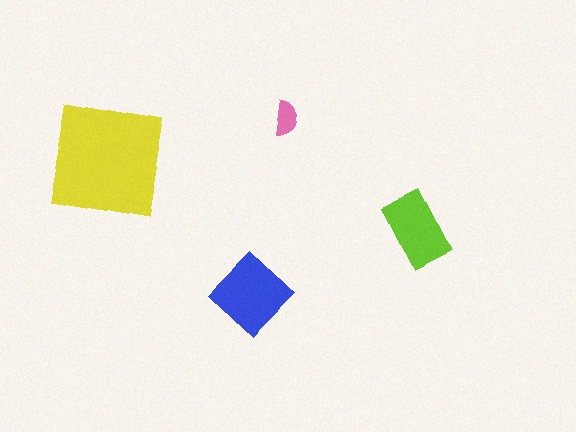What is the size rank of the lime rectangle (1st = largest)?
3rd.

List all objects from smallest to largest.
The pink semicircle, the lime rectangle, the blue diamond, the yellow square.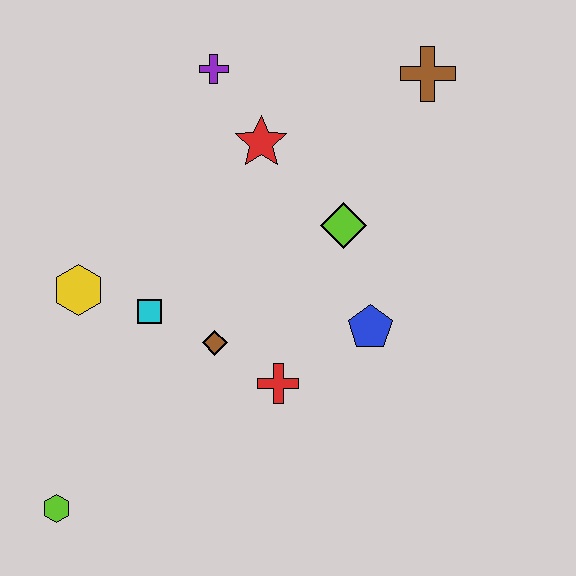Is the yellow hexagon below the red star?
Yes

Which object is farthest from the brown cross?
The lime hexagon is farthest from the brown cross.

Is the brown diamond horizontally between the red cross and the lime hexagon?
Yes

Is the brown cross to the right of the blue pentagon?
Yes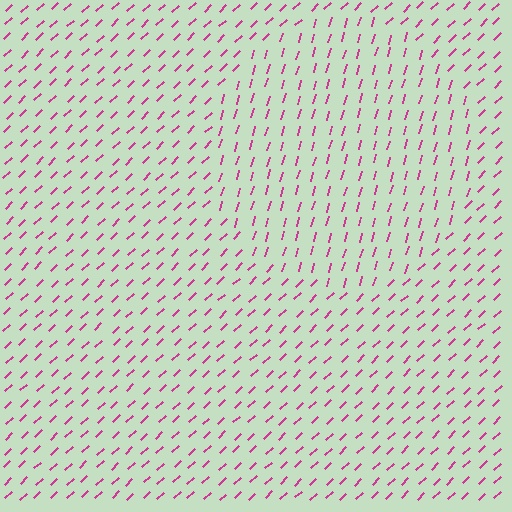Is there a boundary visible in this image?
Yes, there is a texture boundary formed by a change in line orientation.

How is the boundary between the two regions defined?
The boundary is defined purely by a change in line orientation (approximately 30 degrees difference). All lines are the same color and thickness.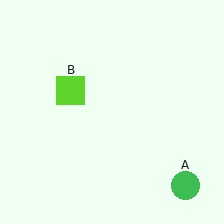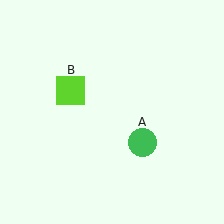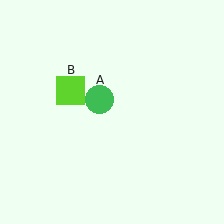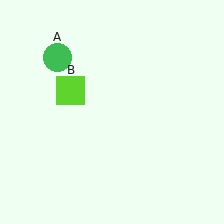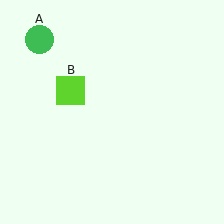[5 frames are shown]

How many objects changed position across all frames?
1 object changed position: green circle (object A).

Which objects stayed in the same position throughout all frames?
Lime square (object B) remained stationary.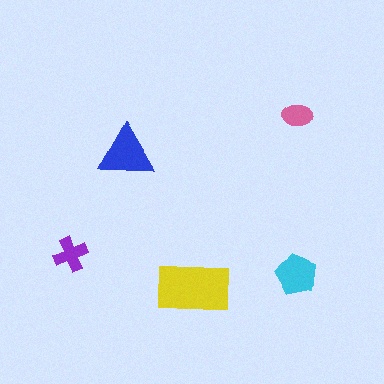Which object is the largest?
The yellow rectangle.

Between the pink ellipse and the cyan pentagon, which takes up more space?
The cyan pentagon.